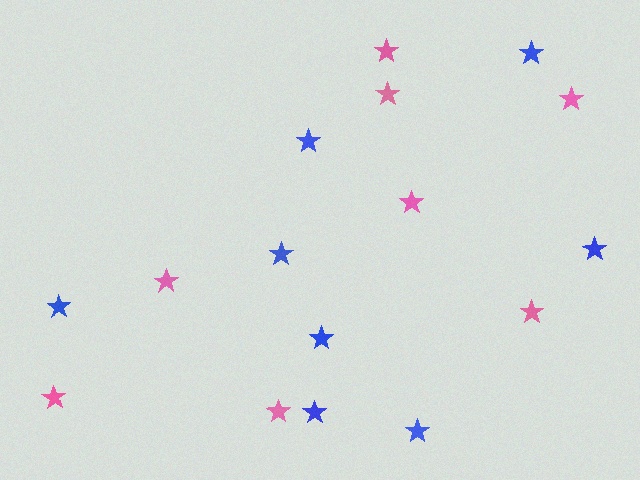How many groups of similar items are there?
There are 2 groups: one group of pink stars (8) and one group of blue stars (8).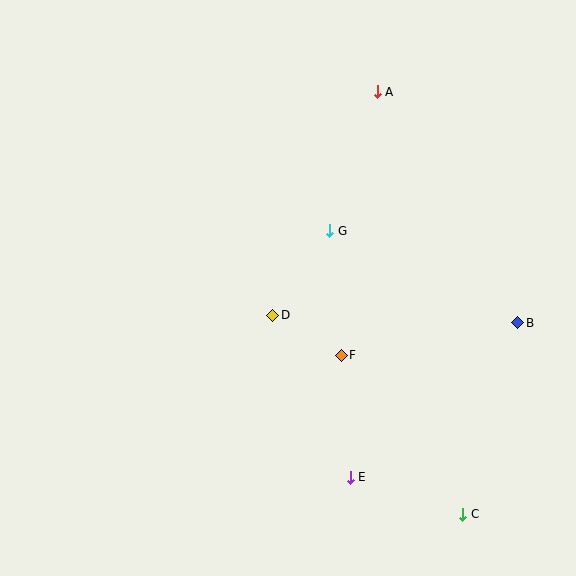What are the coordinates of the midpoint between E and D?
The midpoint between E and D is at (312, 396).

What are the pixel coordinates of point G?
Point G is at (330, 231).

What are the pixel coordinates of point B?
Point B is at (518, 323).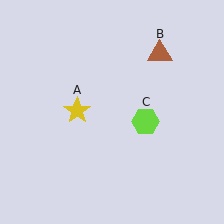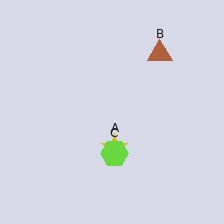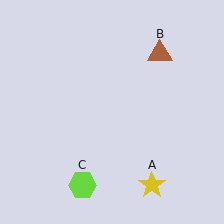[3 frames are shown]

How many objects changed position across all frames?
2 objects changed position: yellow star (object A), lime hexagon (object C).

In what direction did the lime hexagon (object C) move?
The lime hexagon (object C) moved down and to the left.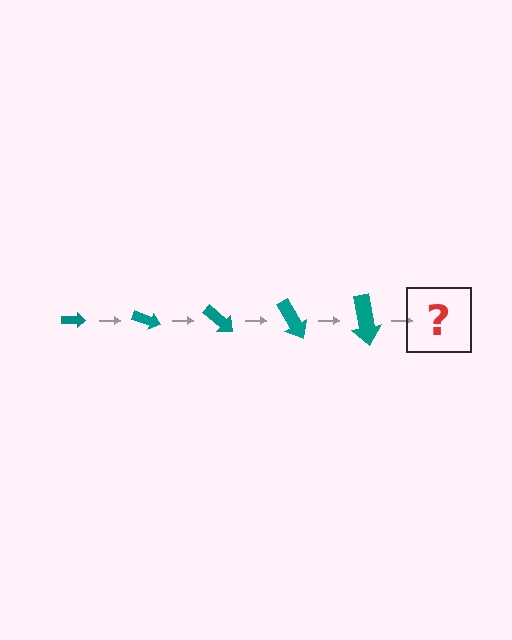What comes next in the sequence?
The next element should be an arrow, larger than the previous one and rotated 100 degrees from the start.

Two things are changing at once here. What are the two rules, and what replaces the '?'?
The two rules are that the arrow grows larger each step and it rotates 20 degrees each step. The '?' should be an arrow, larger than the previous one and rotated 100 degrees from the start.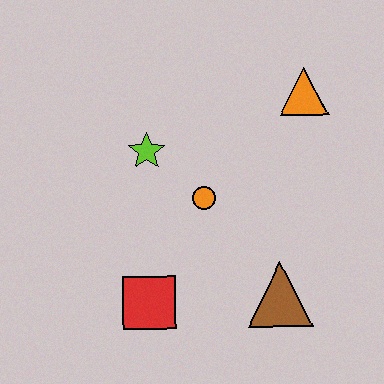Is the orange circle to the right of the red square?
Yes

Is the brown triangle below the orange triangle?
Yes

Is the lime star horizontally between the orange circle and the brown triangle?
No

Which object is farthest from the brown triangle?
The orange triangle is farthest from the brown triangle.